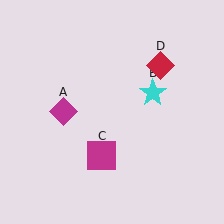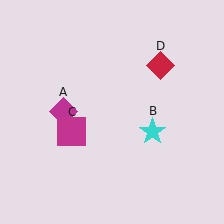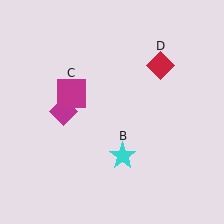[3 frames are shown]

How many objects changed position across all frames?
2 objects changed position: cyan star (object B), magenta square (object C).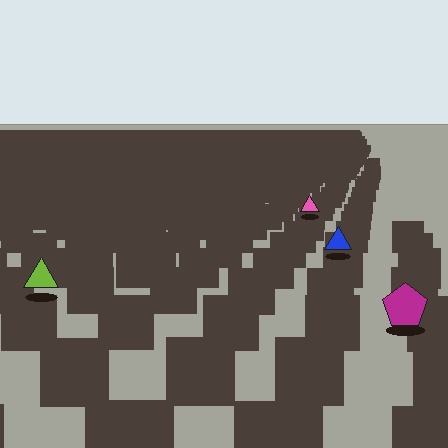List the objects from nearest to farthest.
From nearest to farthest: the magenta pentagon, the lime triangle, the blue triangle, the pink triangle.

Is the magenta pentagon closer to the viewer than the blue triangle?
Yes. The magenta pentagon is closer — you can tell from the texture gradient: the ground texture is coarser near it.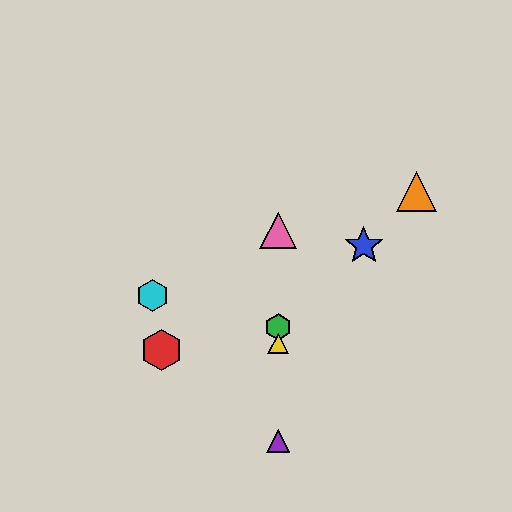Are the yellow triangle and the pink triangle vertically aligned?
Yes, both are at x≈278.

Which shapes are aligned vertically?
The green hexagon, the yellow triangle, the purple triangle, the pink triangle are aligned vertically.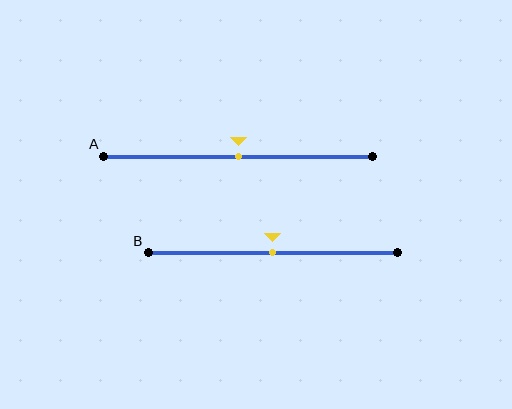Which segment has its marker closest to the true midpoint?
Segment A has its marker closest to the true midpoint.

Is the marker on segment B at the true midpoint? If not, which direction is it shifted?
Yes, the marker on segment B is at the true midpoint.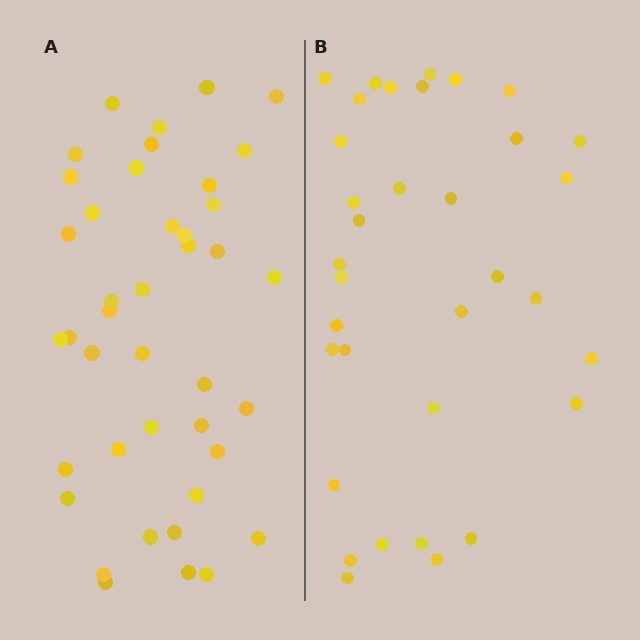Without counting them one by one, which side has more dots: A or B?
Region A (the left region) has more dots.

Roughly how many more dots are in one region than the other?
Region A has roughly 8 or so more dots than region B.